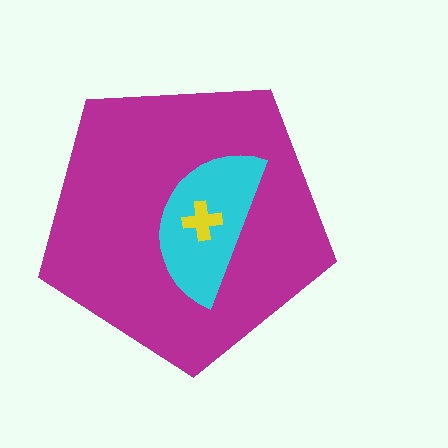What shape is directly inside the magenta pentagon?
The cyan semicircle.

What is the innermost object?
The yellow cross.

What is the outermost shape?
The magenta pentagon.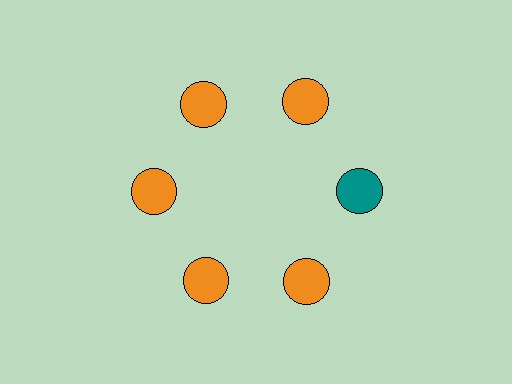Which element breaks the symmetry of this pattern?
The teal circle at roughly the 3 o'clock position breaks the symmetry. All other shapes are orange circles.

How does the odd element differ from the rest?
It has a different color: teal instead of orange.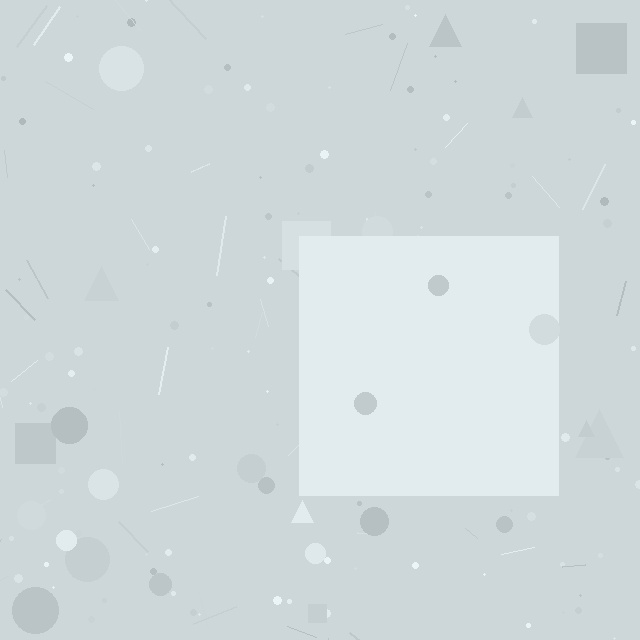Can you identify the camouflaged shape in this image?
The camouflaged shape is a square.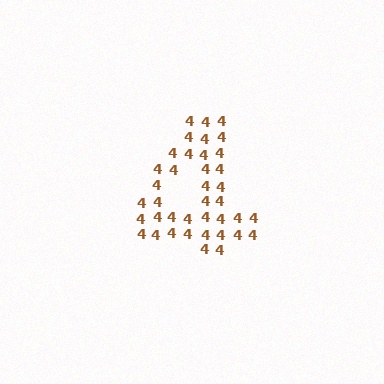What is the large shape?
The large shape is the digit 4.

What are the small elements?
The small elements are digit 4's.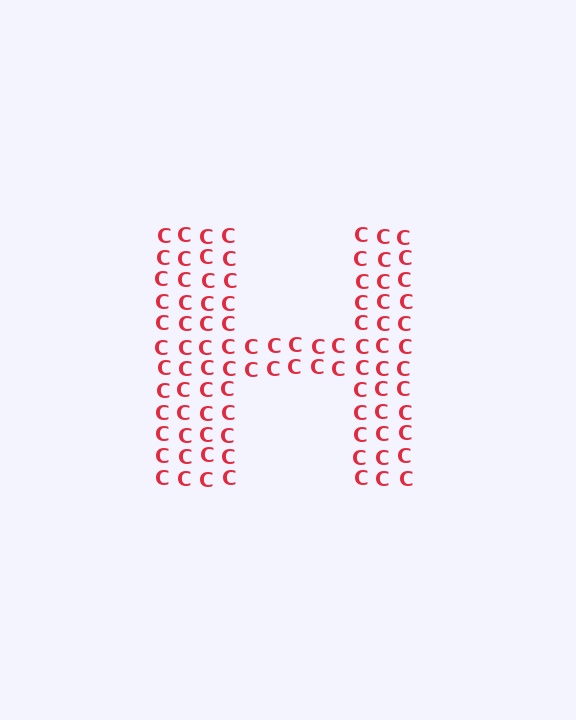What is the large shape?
The large shape is the letter H.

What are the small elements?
The small elements are letter C's.